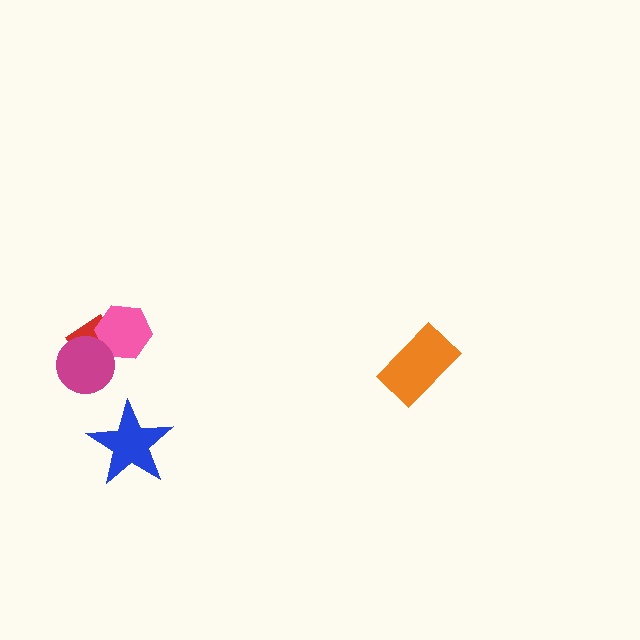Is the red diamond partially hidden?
Yes, it is partially covered by another shape.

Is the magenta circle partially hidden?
No, no other shape covers it.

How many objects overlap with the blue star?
0 objects overlap with the blue star.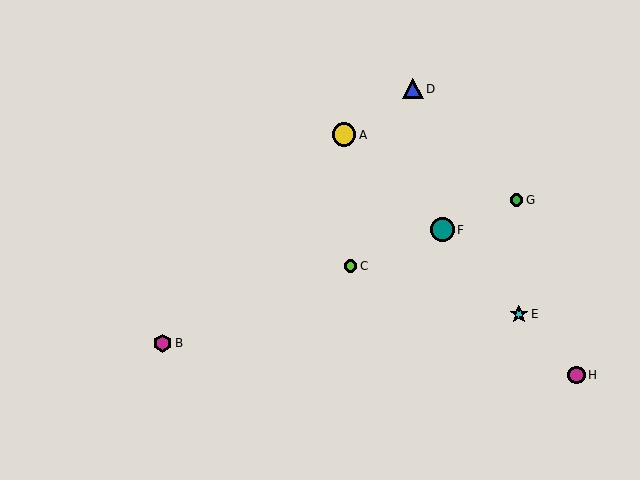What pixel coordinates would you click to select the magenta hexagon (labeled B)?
Click at (163, 343) to select the magenta hexagon B.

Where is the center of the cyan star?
The center of the cyan star is at (519, 314).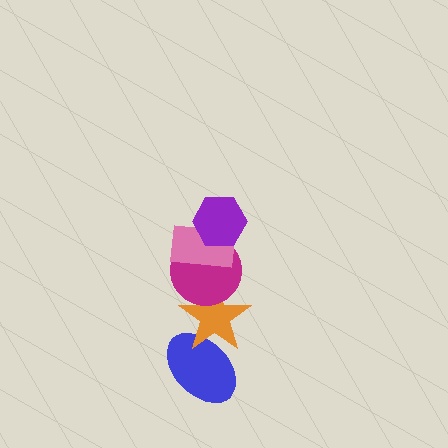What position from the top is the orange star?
The orange star is 4th from the top.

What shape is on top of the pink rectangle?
The purple hexagon is on top of the pink rectangle.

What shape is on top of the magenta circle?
The pink rectangle is on top of the magenta circle.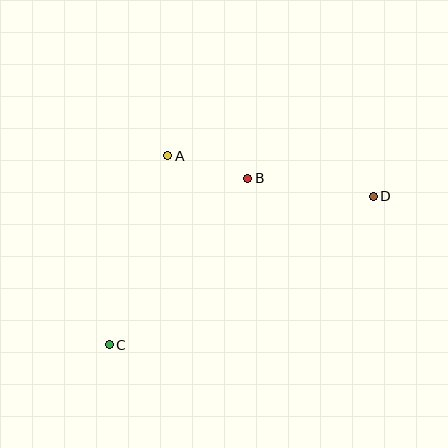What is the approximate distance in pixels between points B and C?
The distance between B and C is approximately 217 pixels.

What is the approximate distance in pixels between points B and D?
The distance between B and D is approximately 127 pixels.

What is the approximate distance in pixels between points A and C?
The distance between A and C is approximately 198 pixels.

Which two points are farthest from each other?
Points C and D are farthest from each other.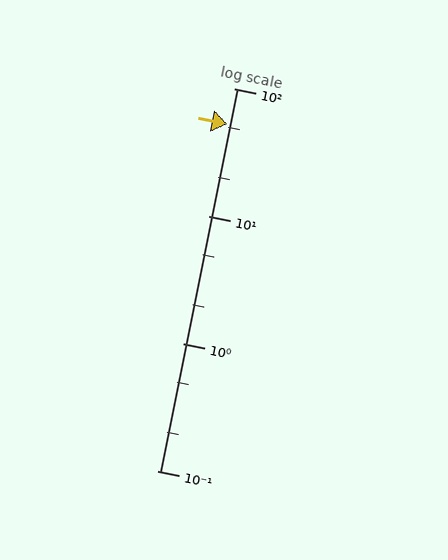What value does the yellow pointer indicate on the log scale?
The pointer indicates approximately 52.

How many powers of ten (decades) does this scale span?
The scale spans 3 decades, from 0.1 to 100.